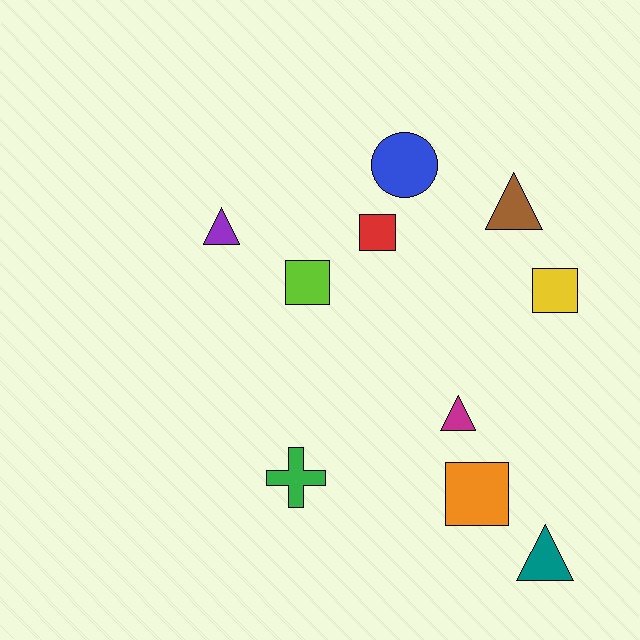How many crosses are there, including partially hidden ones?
There is 1 cross.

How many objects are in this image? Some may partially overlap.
There are 10 objects.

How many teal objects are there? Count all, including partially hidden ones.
There is 1 teal object.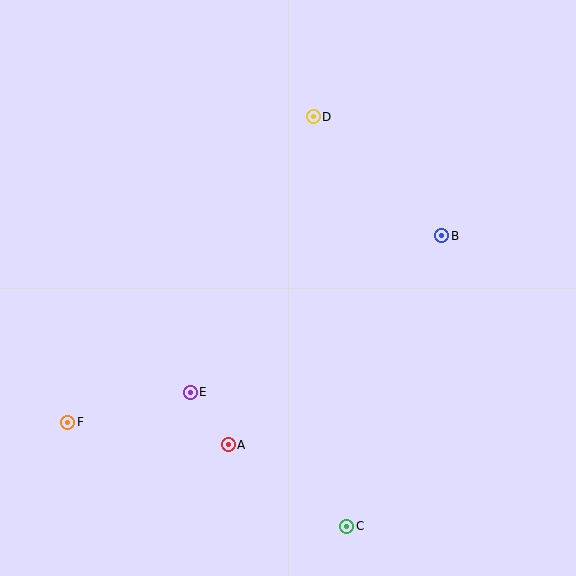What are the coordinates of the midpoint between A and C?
The midpoint between A and C is at (288, 486).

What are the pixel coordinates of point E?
Point E is at (190, 392).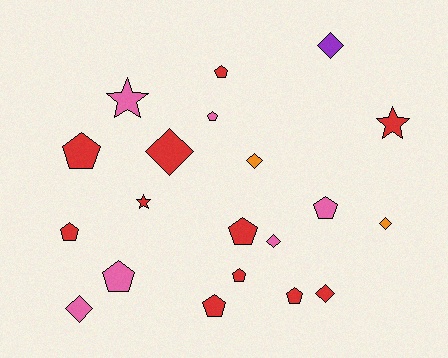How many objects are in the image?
There are 20 objects.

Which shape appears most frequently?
Pentagon, with 10 objects.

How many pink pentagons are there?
There are 3 pink pentagons.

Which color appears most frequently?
Red, with 11 objects.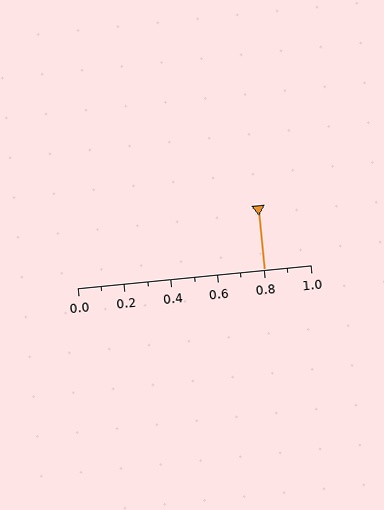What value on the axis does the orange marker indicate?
The marker indicates approximately 0.8.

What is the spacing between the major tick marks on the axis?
The major ticks are spaced 0.2 apart.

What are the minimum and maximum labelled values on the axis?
The axis runs from 0.0 to 1.0.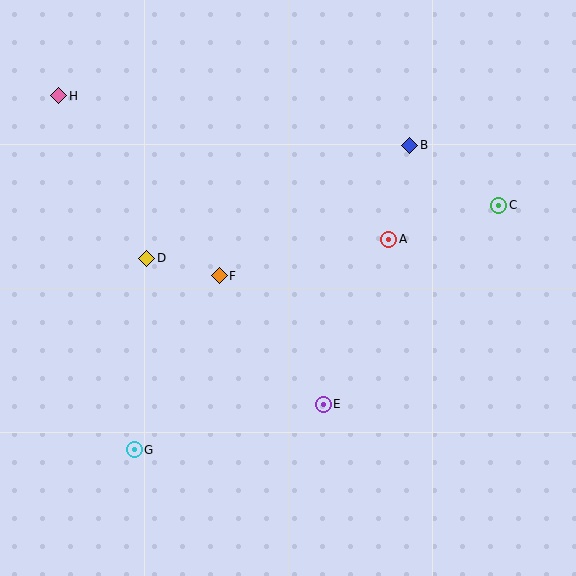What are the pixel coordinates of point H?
Point H is at (59, 96).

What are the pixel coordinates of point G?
Point G is at (134, 450).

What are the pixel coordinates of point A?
Point A is at (389, 239).